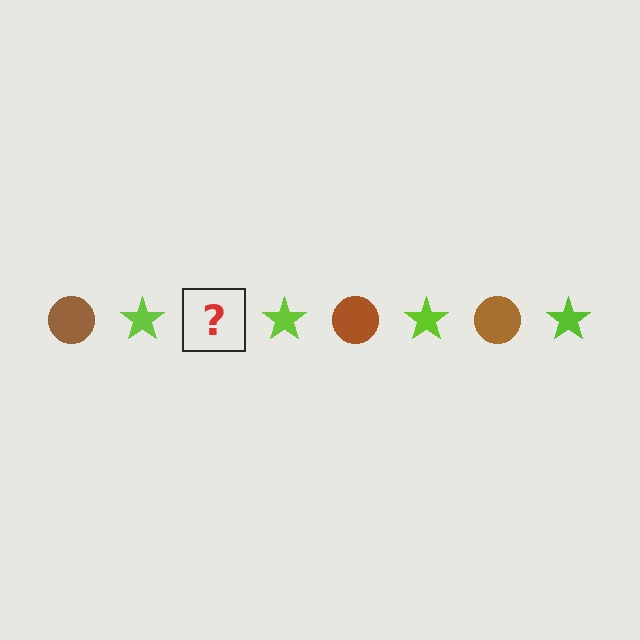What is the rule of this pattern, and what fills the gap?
The rule is that the pattern alternates between brown circle and lime star. The gap should be filled with a brown circle.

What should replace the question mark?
The question mark should be replaced with a brown circle.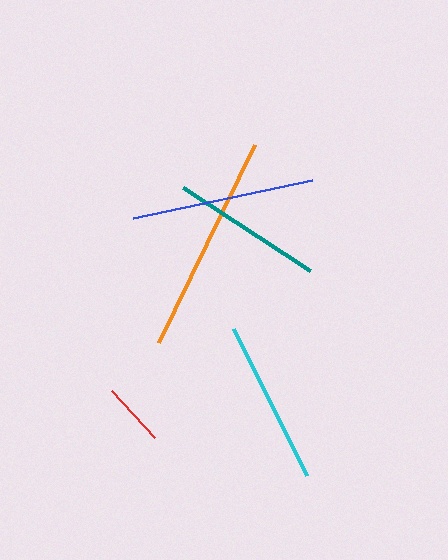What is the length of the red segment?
The red segment is approximately 63 pixels long.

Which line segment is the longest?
The orange line is the longest at approximately 220 pixels.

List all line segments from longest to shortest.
From longest to shortest: orange, blue, cyan, teal, red.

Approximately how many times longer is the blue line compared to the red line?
The blue line is approximately 2.9 times the length of the red line.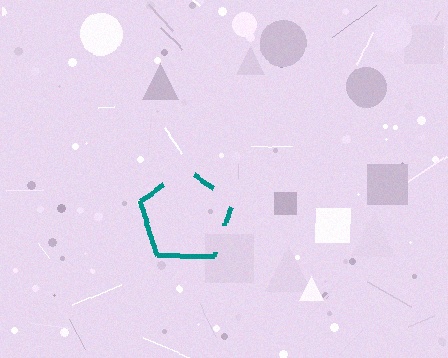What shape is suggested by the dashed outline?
The dashed outline suggests a pentagon.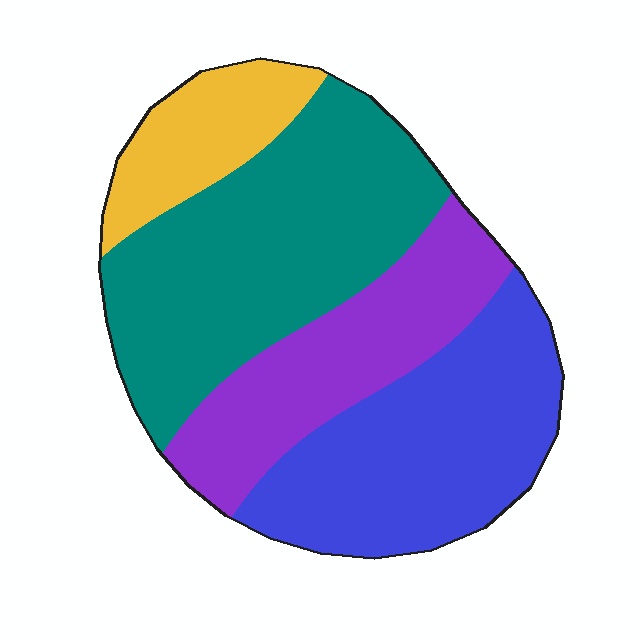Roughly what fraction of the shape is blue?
Blue covers around 30% of the shape.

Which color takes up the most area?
Teal, at roughly 35%.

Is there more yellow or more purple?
Purple.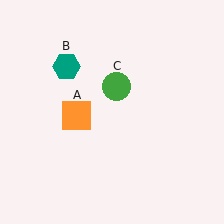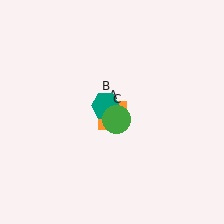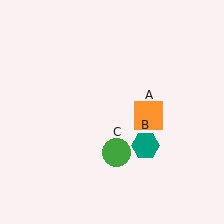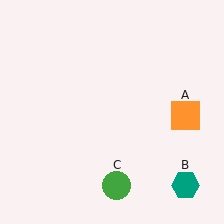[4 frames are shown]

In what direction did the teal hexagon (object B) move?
The teal hexagon (object B) moved down and to the right.